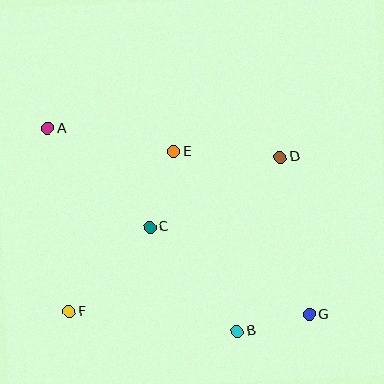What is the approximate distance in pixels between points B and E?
The distance between B and E is approximately 191 pixels.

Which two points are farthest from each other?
Points A and G are farthest from each other.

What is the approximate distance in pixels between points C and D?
The distance between C and D is approximately 148 pixels.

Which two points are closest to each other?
Points B and G are closest to each other.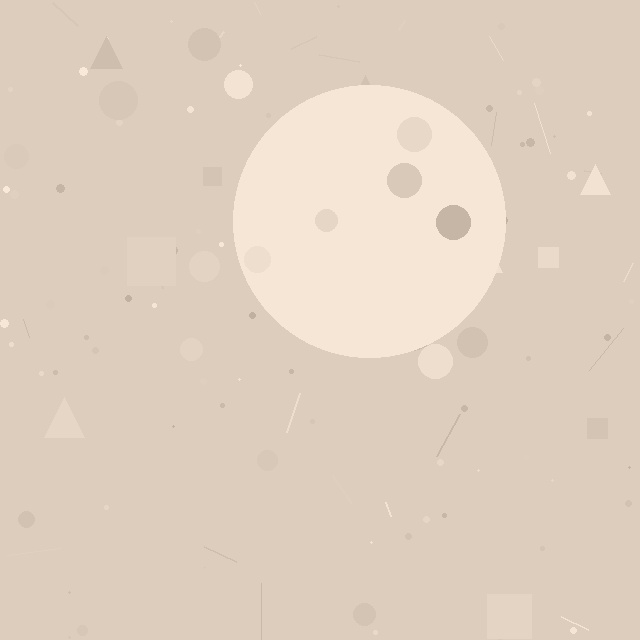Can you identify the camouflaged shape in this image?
The camouflaged shape is a circle.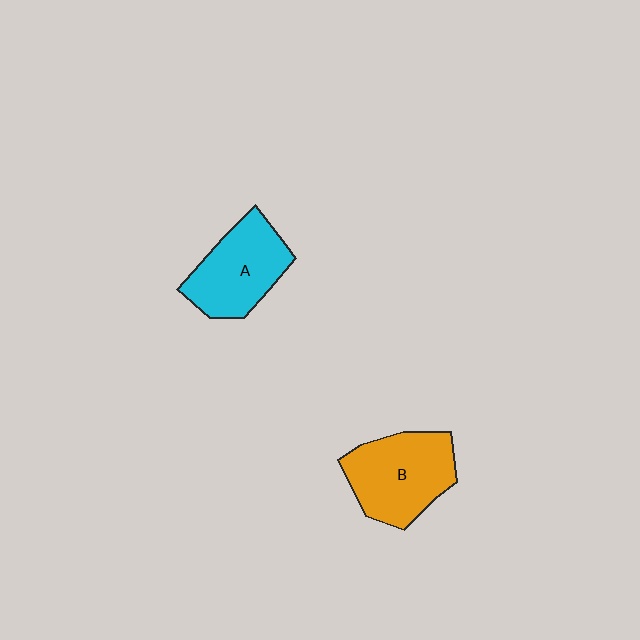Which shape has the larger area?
Shape B (orange).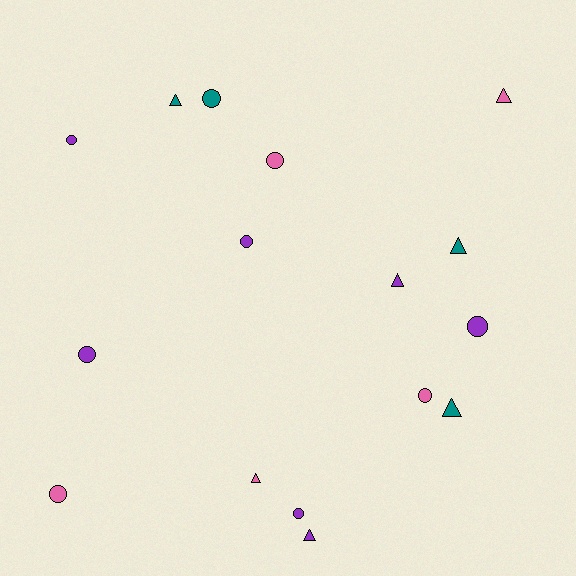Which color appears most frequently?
Purple, with 7 objects.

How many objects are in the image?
There are 16 objects.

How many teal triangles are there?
There are 3 teal triangles.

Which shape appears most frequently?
Circle, with 9 objects.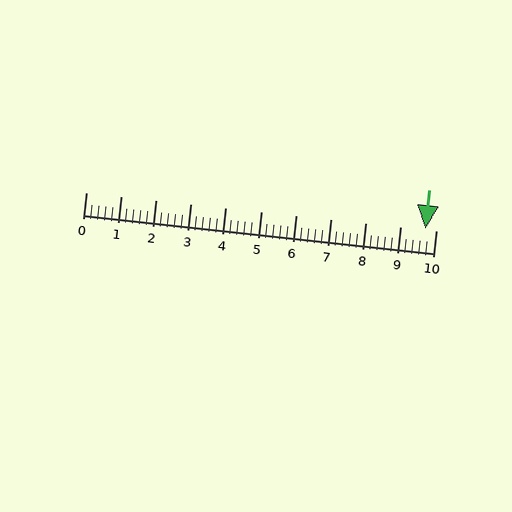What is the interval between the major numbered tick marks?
The major tick marks are spaced 1 units apart.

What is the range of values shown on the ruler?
The ruler shows values from 0 to 10.